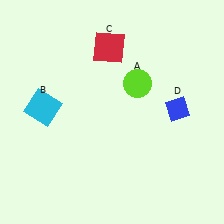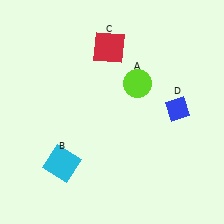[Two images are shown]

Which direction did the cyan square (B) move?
The cyan square (B) moved down.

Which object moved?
The cyan square (B) moved down.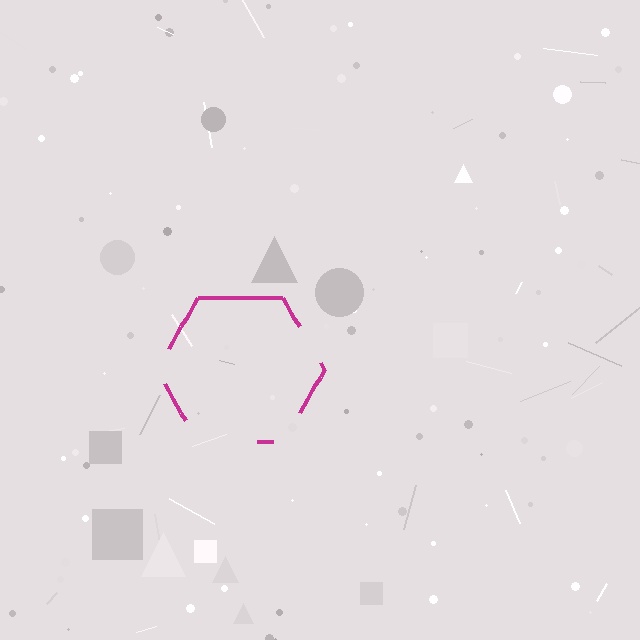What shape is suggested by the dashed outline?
The dashed outline suggests a hexagon.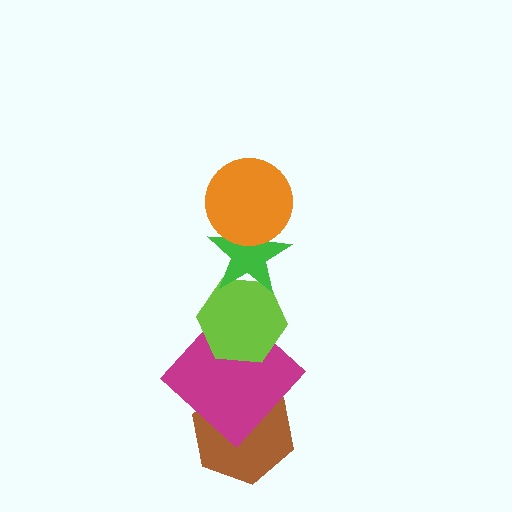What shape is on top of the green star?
The orange circle is on top of the green star.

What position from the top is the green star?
The green star is 2nd from the top.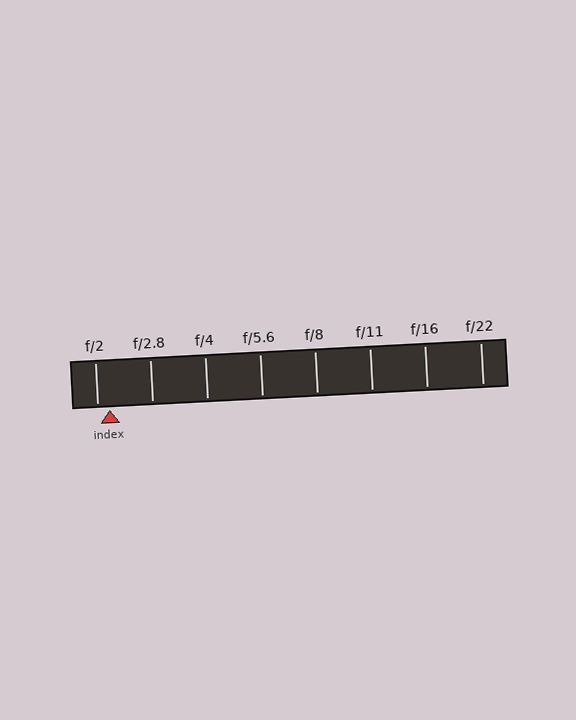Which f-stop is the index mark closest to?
The index mark is closest to f/2.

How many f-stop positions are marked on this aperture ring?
There are 8 f-stop positions marked.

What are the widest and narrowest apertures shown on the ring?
The widest aperture shown is f/2 and the narrowest is f/22.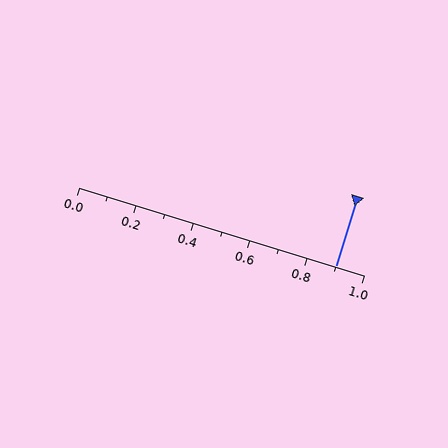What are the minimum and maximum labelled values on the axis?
The axis runs from 0.0 to 1.0.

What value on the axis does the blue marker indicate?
The marker indicates approximately 0.9.